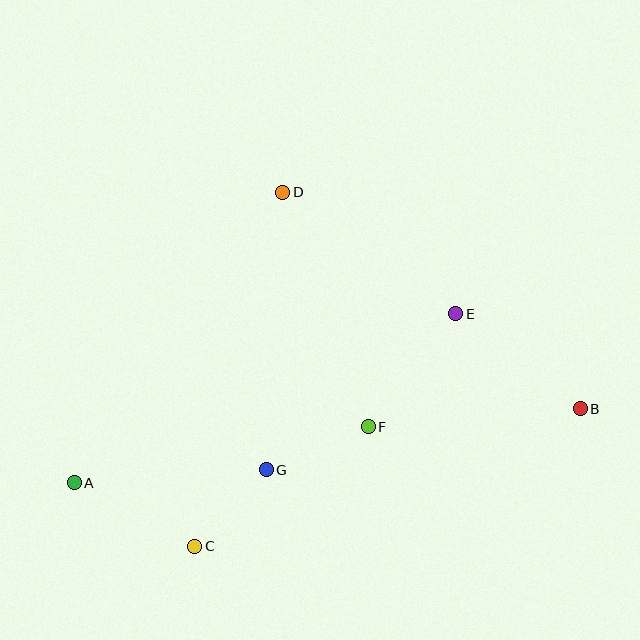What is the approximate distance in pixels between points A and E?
The distance between A and E is approximately 417 pixels.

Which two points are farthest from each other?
Points A and B are farthest from each other.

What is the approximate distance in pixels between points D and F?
The distance between D and F is approximately 250 pixels.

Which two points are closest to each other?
Points C and G are closest to each other.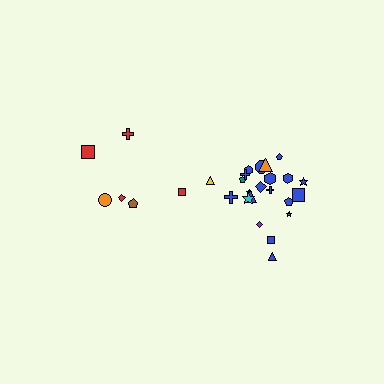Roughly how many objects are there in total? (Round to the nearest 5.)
Roughly 30 objects in total.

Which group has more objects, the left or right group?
The right group.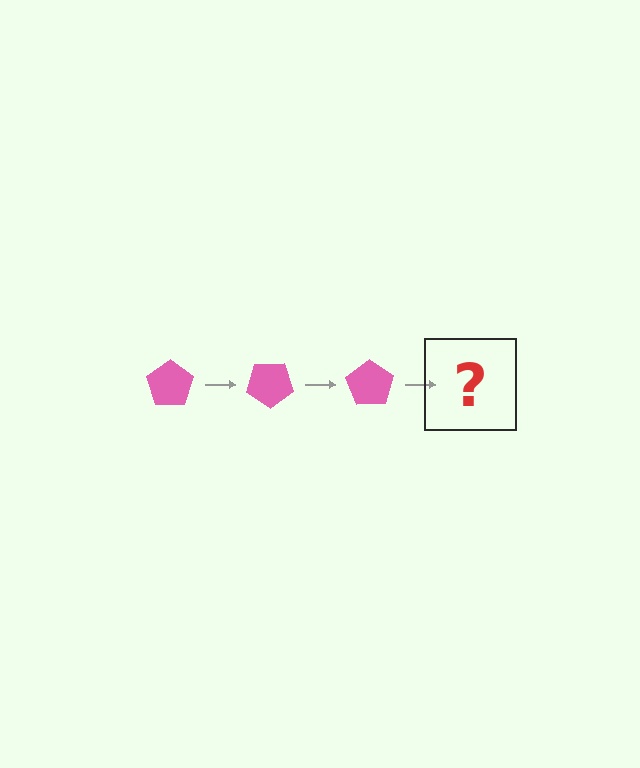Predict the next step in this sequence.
The next step is a pink pentagon rotated 105 degrees.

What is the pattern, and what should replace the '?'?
The pattern is that the pentagon rotates 35 degrees each step. The '?' should be a pink pentagon rotated 105 degrees.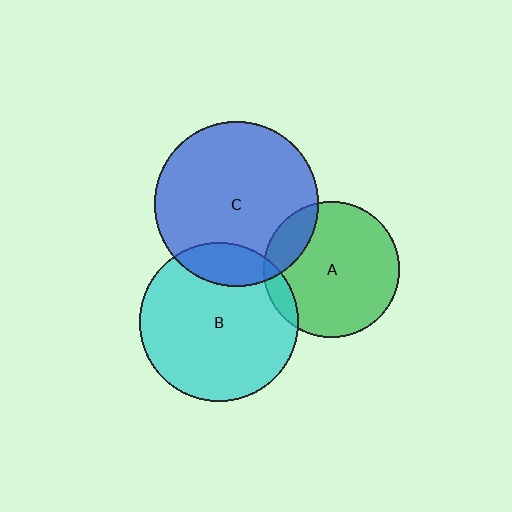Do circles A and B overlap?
Yes.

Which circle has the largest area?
Circle C (blue).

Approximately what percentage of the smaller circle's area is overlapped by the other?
Approximately 10%.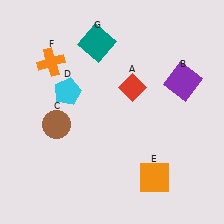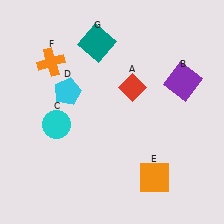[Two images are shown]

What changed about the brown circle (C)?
In Image 1, C is brown. In Image 2, it changed to cyan.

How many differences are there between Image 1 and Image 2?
There is 1 difference between the two images.